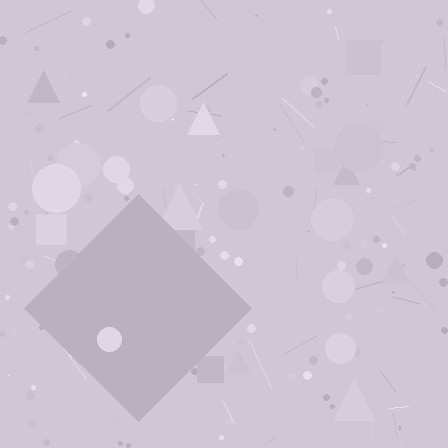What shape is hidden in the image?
A diamond is hidden in the image.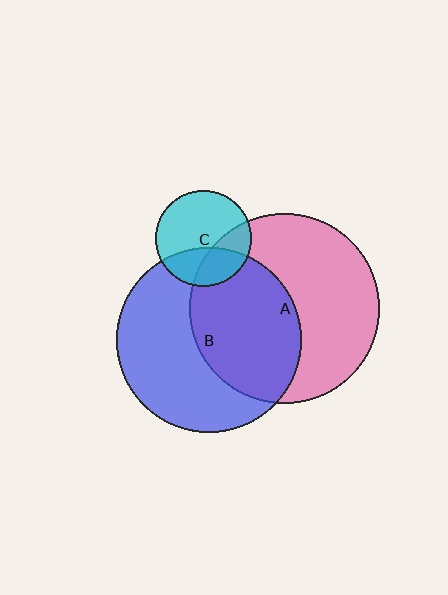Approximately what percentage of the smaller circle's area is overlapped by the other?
Approximately 35%.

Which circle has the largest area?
Circle A (pink).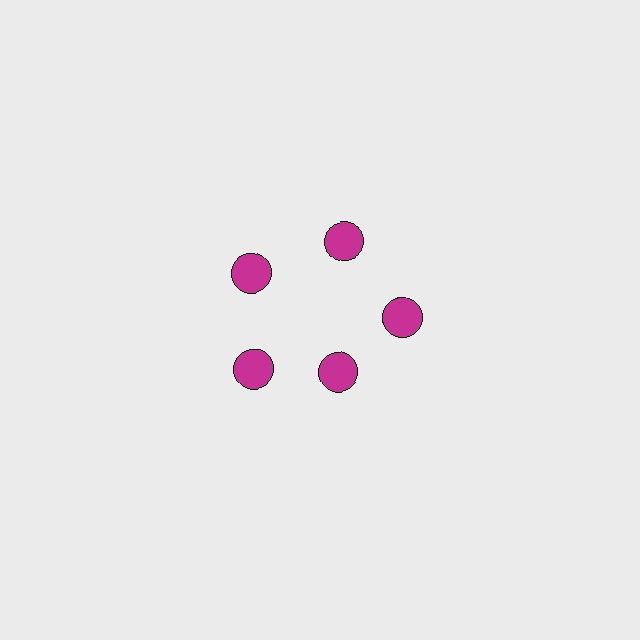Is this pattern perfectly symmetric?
No. The 5 magenta circles are arranged in a ring, but one element near the 5 o'clock position is pulled inward toward the center, breaking the 5-fold rotational symmetry.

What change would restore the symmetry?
The symmetry would be restored by moving it outward, back onto the ring so that all 5 circles sit at equal angles and equal distance from the center.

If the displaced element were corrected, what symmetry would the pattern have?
It would have 5-fold rotational symmetry — the pattern would map onto itself every 72 degrees.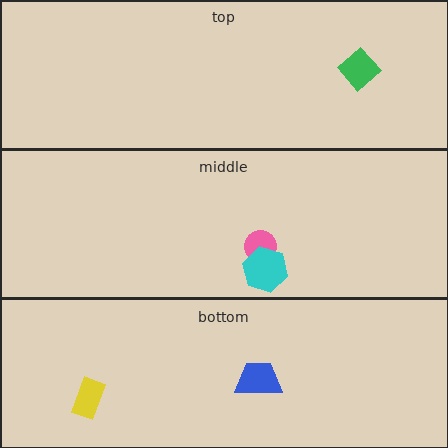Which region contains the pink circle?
The middle region.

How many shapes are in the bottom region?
2.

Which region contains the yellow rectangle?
The bottom region.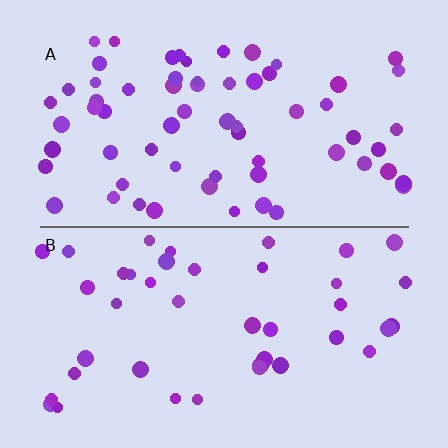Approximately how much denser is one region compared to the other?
Approximately 1.6× — region A over region B.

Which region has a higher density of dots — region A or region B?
A (the top).